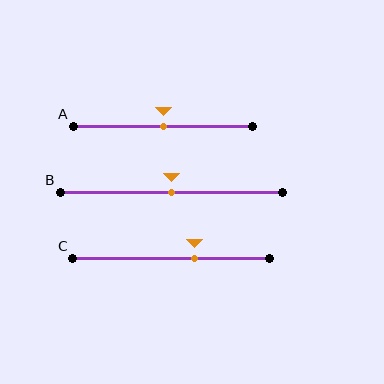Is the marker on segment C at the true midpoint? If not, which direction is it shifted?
No, the marker on segment C is shifted to the right by about 12% of the segment length.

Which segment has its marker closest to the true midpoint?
Segment A has its marker closest to the true midpoint.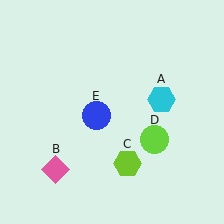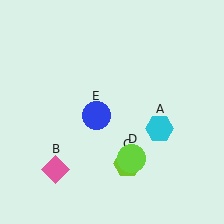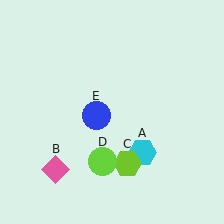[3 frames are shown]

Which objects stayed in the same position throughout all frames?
Pink diamond (object B) and lime hexagon (object C) and blue circle (object E) remained stationary.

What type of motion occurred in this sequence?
The cyan hexagon (object A), lime circle (object D) rotated clockwise around the center of the scene.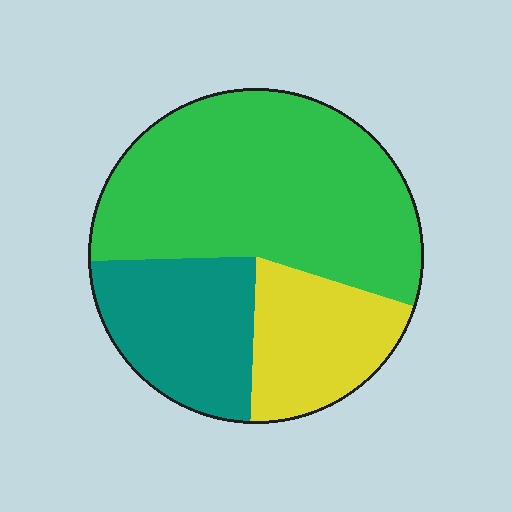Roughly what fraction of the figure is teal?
Teal covers about 25% of the figure.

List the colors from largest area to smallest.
From largest to smallest: green, teal, yellow.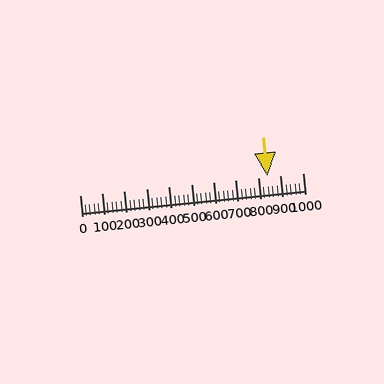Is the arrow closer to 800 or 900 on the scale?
The arrow is closer to 800.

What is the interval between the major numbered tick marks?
The major tick marks are spaced 100 units apart.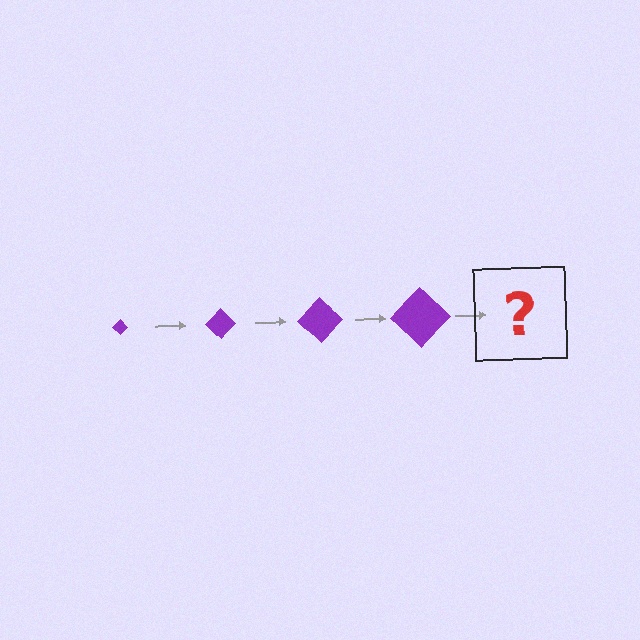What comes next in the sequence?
The next element should be a purple diamond, larger than the previous one.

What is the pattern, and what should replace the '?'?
The pattern is that the diamond gets progressively larger each step. The '?' should be a purple diamond, larger than the previous one.